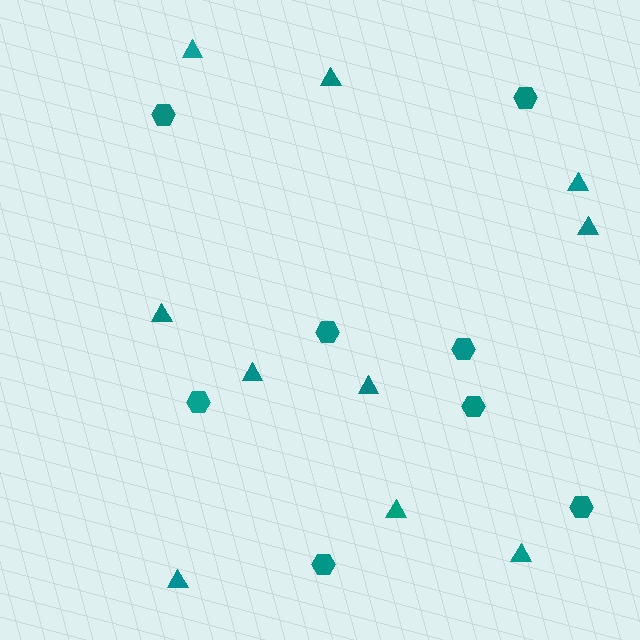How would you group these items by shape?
There are 2 groups: one group of hexagons (8) and one group of triangles (10).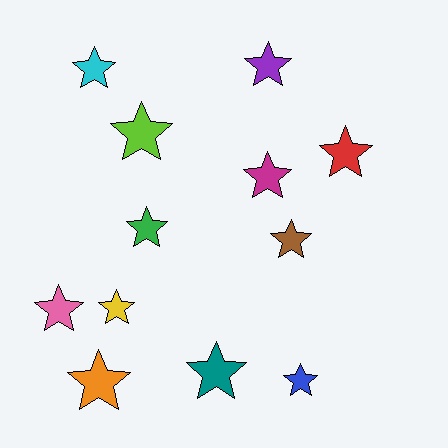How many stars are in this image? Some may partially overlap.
There are 12 stars.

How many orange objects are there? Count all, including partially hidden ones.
There is 1 orange object.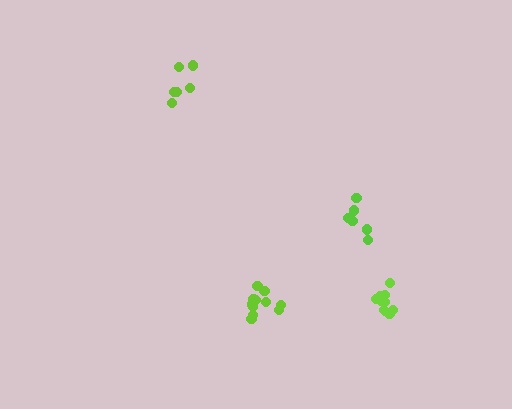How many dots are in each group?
Group 1: 10 dots, Group 2: 6 dots, Group 3: 11 dots, Group 4: 6 dots (33 total).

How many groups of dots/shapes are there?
There are 4 groups.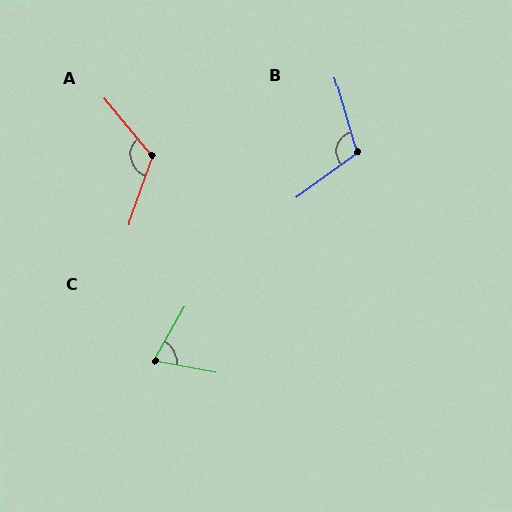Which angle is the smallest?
C, at approximately 71 degrees.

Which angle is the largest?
A, at approximately 122 degrees.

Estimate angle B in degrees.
Approximately 109 degrees.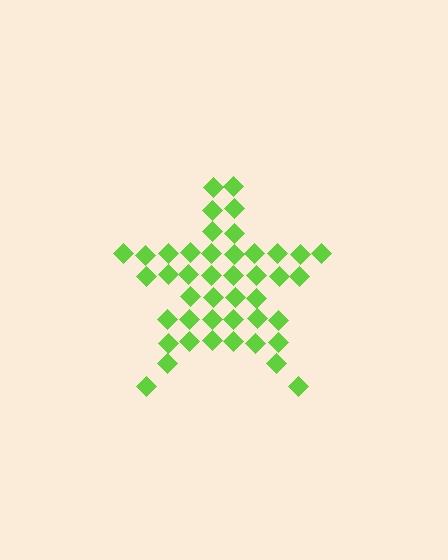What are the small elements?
The small elements are diamonds.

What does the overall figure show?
The overall figure shows a star.